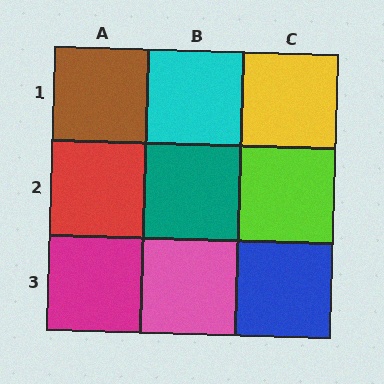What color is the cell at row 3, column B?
Pink.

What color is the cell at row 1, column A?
Brown.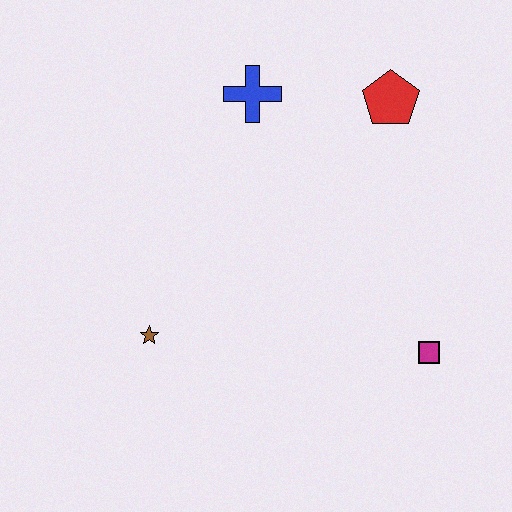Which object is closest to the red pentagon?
The blue cross is closest to the red pentagon.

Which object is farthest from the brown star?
The red pentagon is farthest from the brown star.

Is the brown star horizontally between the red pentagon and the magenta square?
No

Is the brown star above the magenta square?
Yes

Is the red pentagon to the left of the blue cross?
No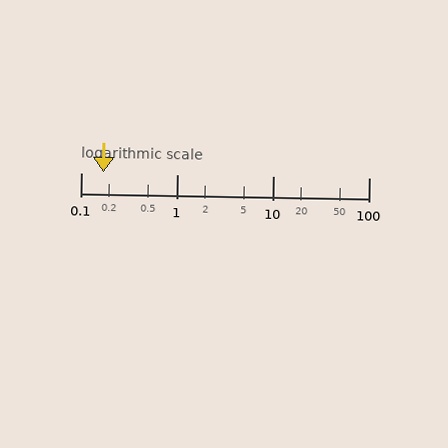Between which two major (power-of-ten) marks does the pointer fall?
The pointer is between 0.1 and 1.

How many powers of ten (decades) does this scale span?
The scale spans 3 decades, from 0.1 to 100.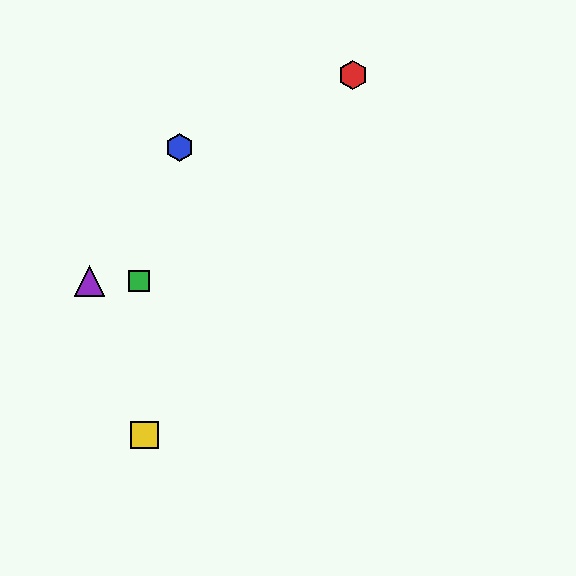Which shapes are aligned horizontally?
The green square, the purple triangle are aligned horizontally.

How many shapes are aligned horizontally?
2 shapes (the green square, the purple triangle) are aligned horizontally.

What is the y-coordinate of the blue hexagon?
The blue hexagon is at y≈147.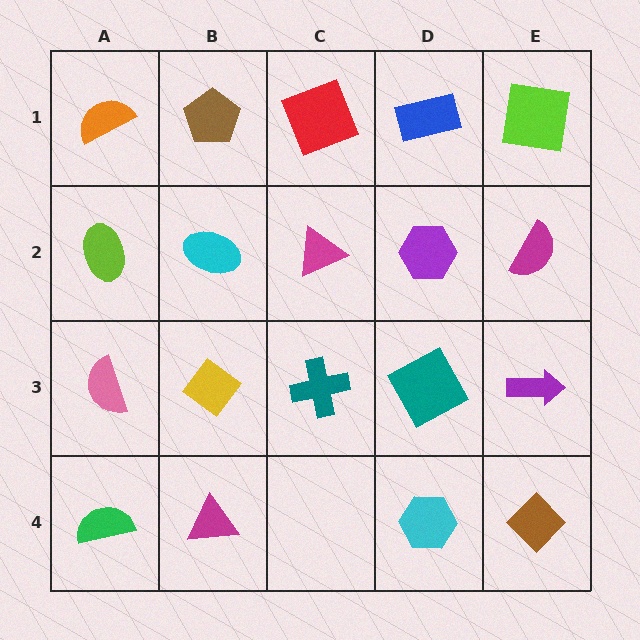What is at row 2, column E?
A magenta semicircle.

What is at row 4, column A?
A green semicircle.